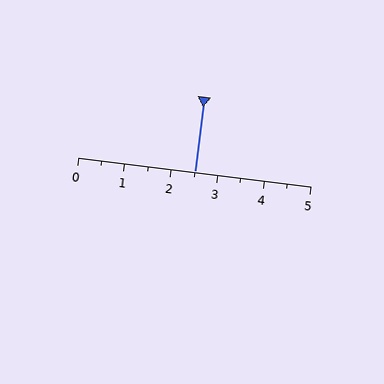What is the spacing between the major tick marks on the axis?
The major ticks are spaced 1 apart.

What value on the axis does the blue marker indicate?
The marker indicates approximately 2.5.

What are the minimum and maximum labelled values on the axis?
The axis runs from 0 to 5.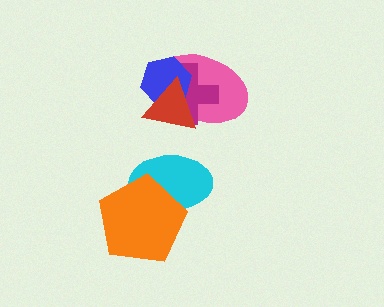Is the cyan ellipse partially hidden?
Yes, it is partially covered by another shape.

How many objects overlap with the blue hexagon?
3 objects overlap with the blue hexagon.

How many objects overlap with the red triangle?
3 objects overlap with the red triangle.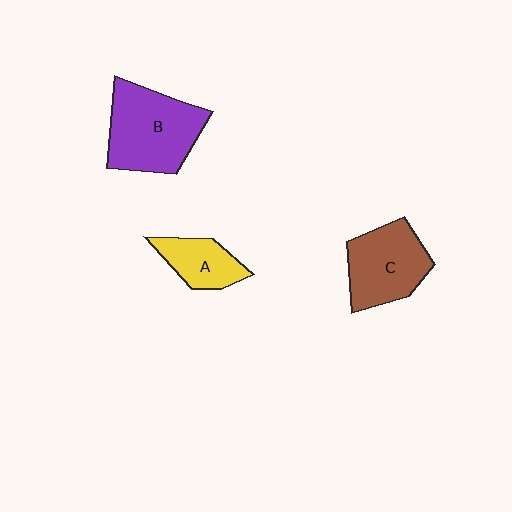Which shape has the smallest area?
Shape A (yellow).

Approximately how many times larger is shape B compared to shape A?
Approximately 2.0 times.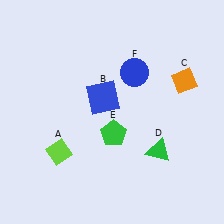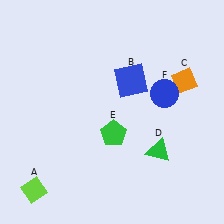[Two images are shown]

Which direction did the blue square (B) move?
The blue square (B) moved right.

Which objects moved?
The objects that moved are: the lime diamond (A), the blue square (B), the blue circle (F).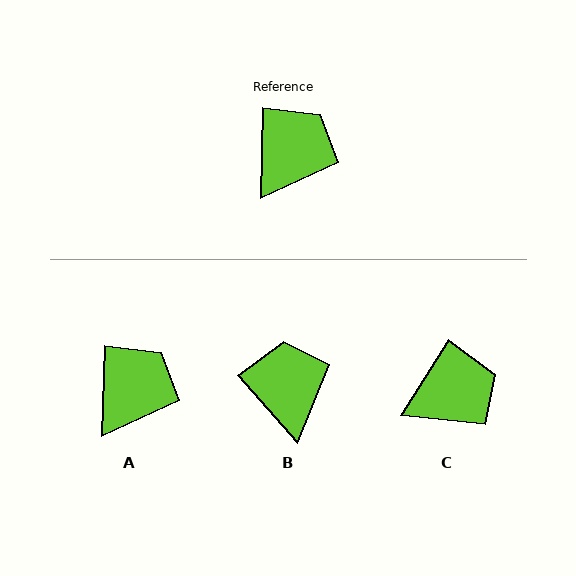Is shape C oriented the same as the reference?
No, it is off by about 31 degrees.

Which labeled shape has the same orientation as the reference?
A.